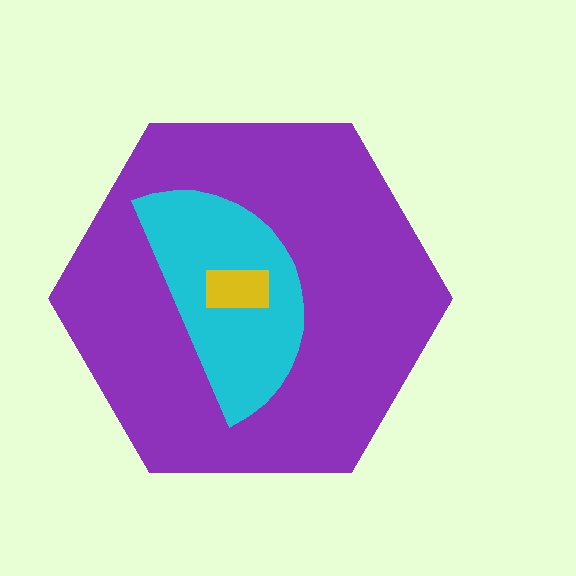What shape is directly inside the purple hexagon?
The cyan semicircle.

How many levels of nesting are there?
3.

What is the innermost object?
The yellow rectangle.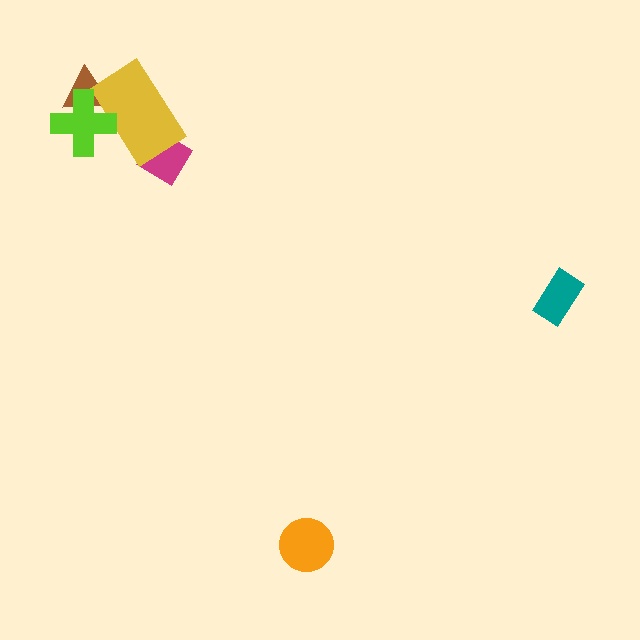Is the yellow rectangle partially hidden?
Yes, it is partially covered by another shape.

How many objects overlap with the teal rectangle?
0 objects overlap with the teal rectangle.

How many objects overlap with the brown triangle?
2 objects overlap with the brown triangle.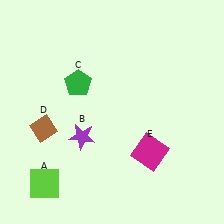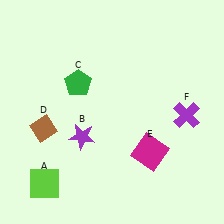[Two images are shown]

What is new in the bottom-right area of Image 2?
A purple cross (F) was added in the bottom-right area of Image 2.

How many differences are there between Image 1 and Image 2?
There is 1 difference between the two images.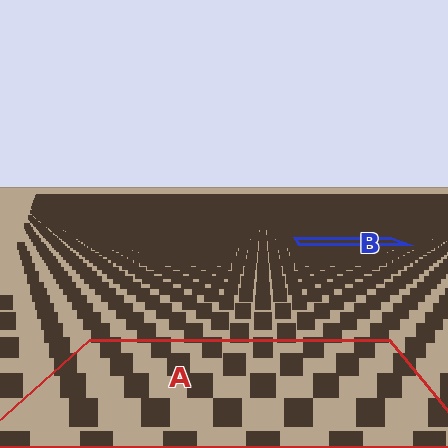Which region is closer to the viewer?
Region A is closer. The texture elements there are larger and more spread out.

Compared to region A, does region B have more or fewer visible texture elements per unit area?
Region B has more texture elements per unit area — they are packed more densely because it is farther away.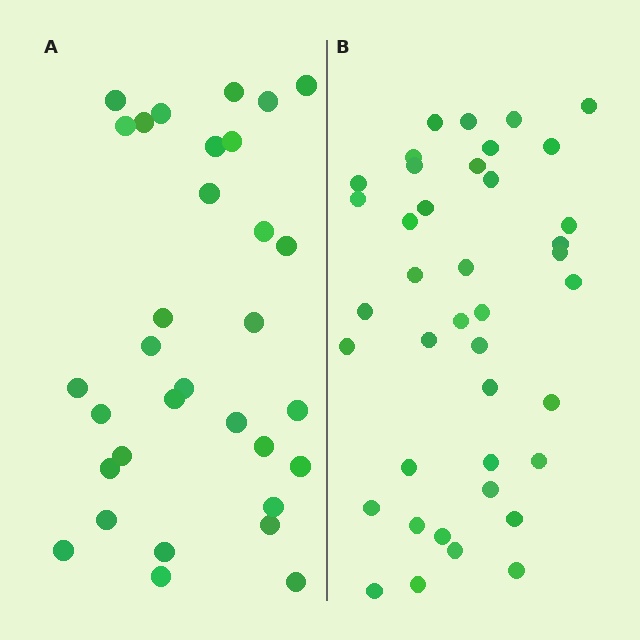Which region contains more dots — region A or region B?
Region B (the right region) has more dots.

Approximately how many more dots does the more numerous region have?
Region B has roughly 8 or so more dots than region A.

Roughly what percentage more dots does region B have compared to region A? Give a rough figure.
About 25% more.